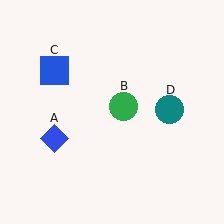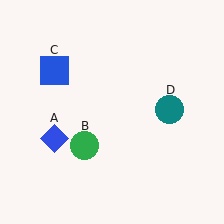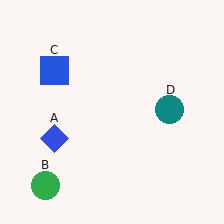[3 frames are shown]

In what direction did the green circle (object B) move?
The green circle (object B) moved down and to the left.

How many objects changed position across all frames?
1 object changed position: green circle (object B).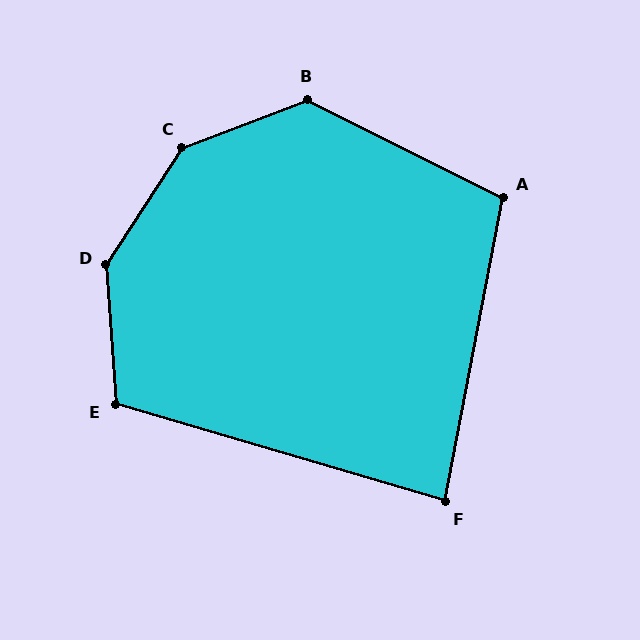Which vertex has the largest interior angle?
C, at approximately 144 degrees.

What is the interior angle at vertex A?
Approximately 106 degrees (obtuse).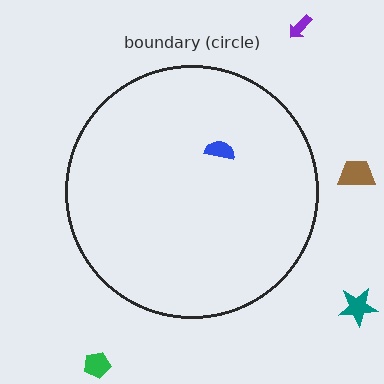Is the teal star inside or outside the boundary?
Outside.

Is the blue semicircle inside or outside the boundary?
Inside.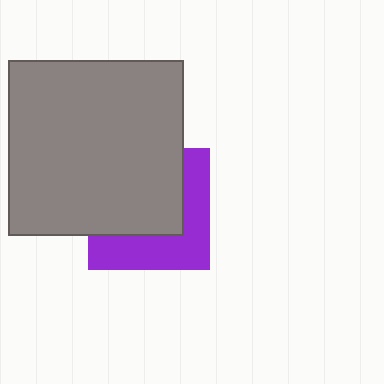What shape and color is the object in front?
The object in front is a gray square.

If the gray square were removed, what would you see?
You would see the complete purple square.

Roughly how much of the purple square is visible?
A small part of it is visible (roughly 43%).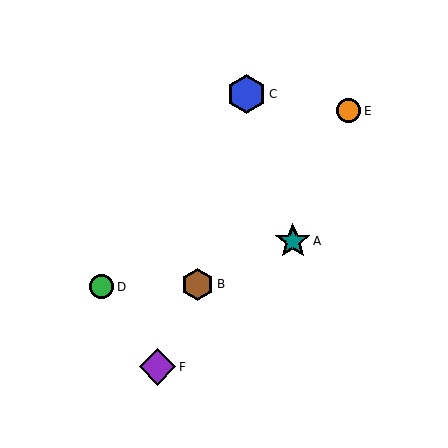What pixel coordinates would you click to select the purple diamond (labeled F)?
Click at (157, 367) to select the purple diamond F.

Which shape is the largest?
The blue hexagon (labeled C) is the largest.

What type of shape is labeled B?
Shape B is a brown hexagon.